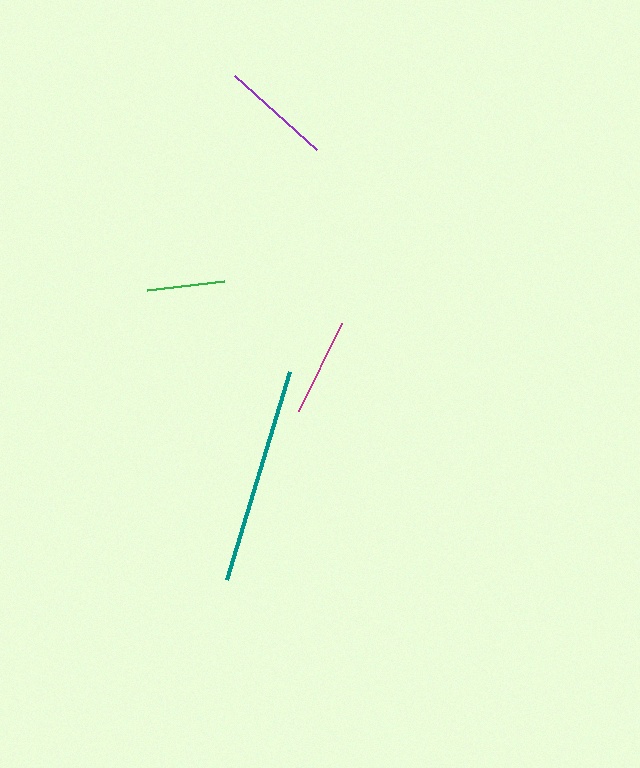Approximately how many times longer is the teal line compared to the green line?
The teal line is approximately 2.8 times the length of the green line.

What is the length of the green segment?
The green segment is approximately 78 pixels long.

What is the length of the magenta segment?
The magenta segment is approximately 98 pixels long.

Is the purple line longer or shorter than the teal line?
The teal line is longer than the purple line.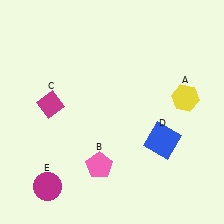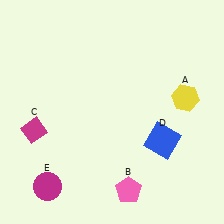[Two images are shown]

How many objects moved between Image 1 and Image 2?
2 objects moved between the two images.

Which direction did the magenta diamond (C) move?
The magenta diamond (C) moved down.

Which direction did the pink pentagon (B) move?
The pink pentagon (B) moved right.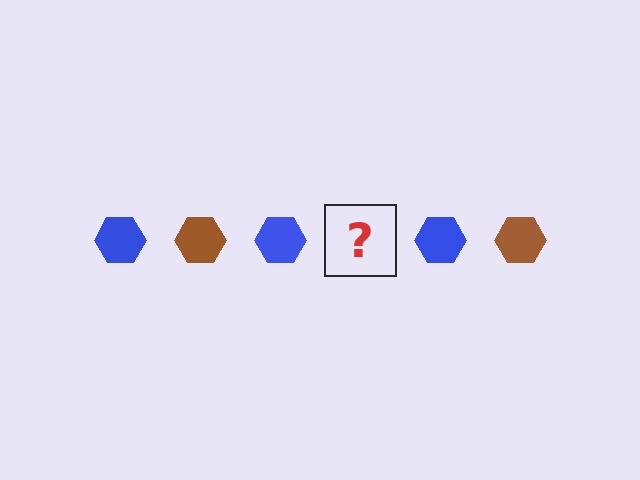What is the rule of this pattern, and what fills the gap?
The rule is that the pattern cycles through blue, brown hexagons. The gap should be filled with a brown hexagon.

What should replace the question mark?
The question mark should be replaced with a brown hexagon.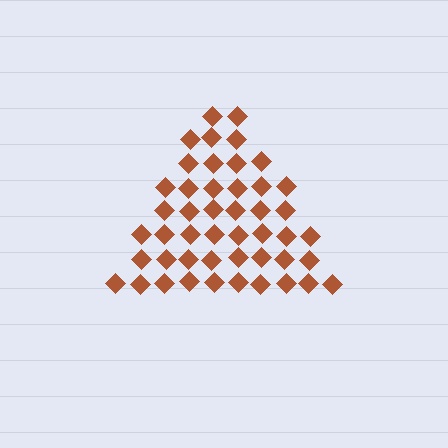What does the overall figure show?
The overall figure shows a triangle.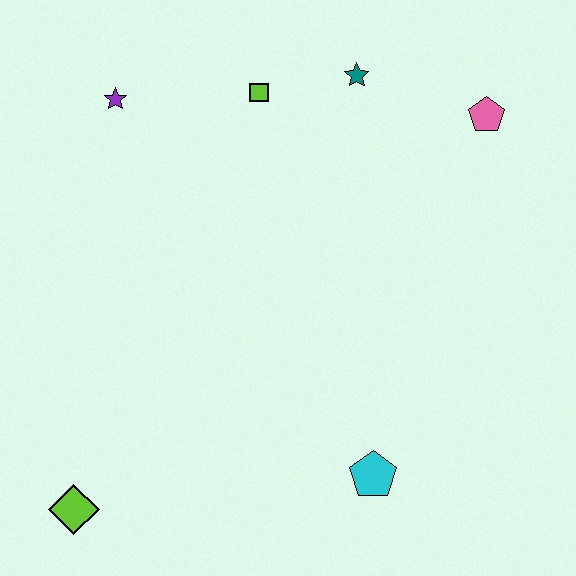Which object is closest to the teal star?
The lime square is closest to the teal star.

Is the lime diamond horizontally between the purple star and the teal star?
No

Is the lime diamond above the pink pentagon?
No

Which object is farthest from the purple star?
The cyan pentagon is farthest from the purple star.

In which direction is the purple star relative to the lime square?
The purple star is to the left of the lime square.